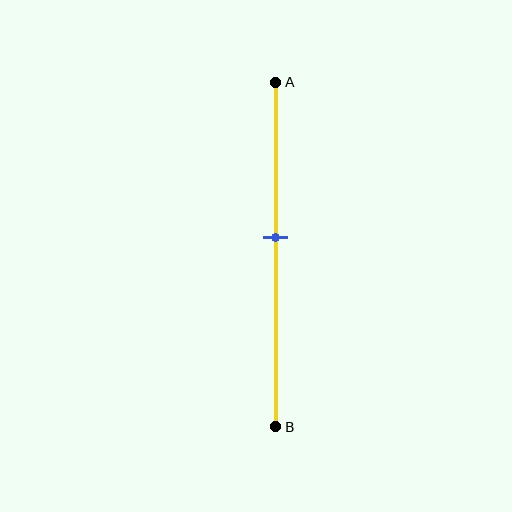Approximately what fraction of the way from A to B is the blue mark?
The blue mark is approximately 45% of the way from A to B.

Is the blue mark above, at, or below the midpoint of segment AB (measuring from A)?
The blue mark is above the midpoint of segment AB.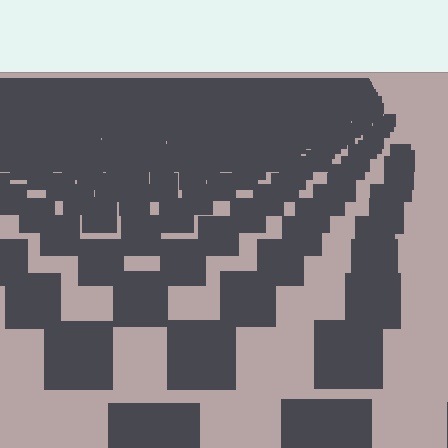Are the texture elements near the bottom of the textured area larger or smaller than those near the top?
Larger. Near the bottom, elements are closer to the viewer and appear at a bigger on-screen size.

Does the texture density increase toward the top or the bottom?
Density increases toward the top.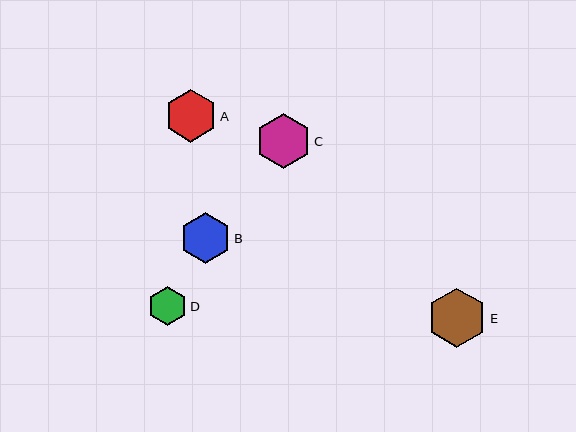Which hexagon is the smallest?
Hexagon D is the smallest with a size of approximately 39 pixels.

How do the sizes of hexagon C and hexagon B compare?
Hexagon C and hexagon B are approximately the same size.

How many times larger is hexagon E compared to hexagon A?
Hexagon E is approximately 1.1 times the size of hexagon A.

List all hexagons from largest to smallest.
From largest to smallest: E, C, A, B, D.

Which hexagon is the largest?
Hexagon E is the largest with a size of approximately 60 pixels.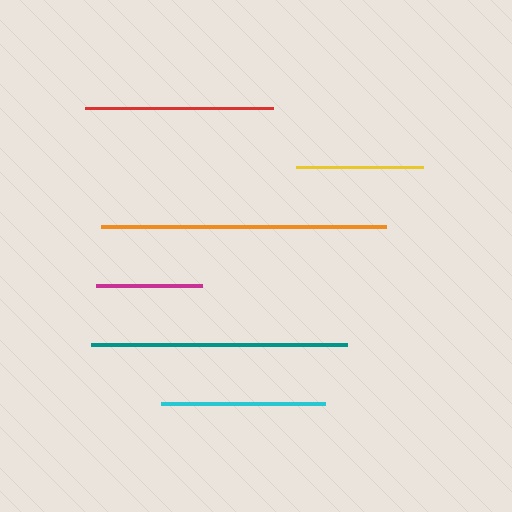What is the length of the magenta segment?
The magenta segment is approximately 106 pixels long.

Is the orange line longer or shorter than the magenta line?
The orange line is longer than the magenta line.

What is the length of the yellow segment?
The yellow segment is approximately 127 pixels long.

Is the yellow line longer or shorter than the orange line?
The orange line is longer than the yellow line.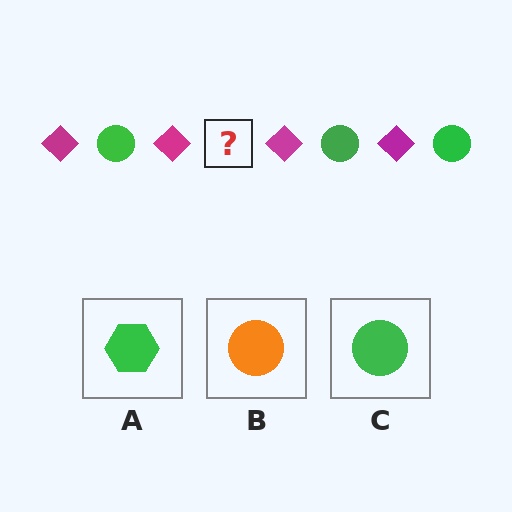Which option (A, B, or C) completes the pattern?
C.